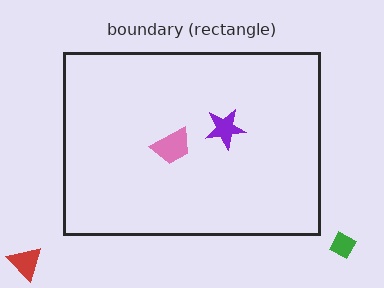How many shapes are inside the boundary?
2 inside, 2 outside.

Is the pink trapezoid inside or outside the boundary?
Inside.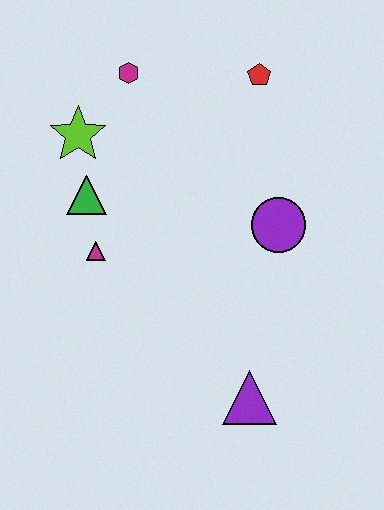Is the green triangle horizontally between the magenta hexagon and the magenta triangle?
No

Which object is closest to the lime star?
The green triangle is closest to the lime star.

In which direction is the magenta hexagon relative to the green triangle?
The magenta hexagon is above the green triangle.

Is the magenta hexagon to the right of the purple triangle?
No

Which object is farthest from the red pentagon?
The purple triangle is farthest from the red pentagon.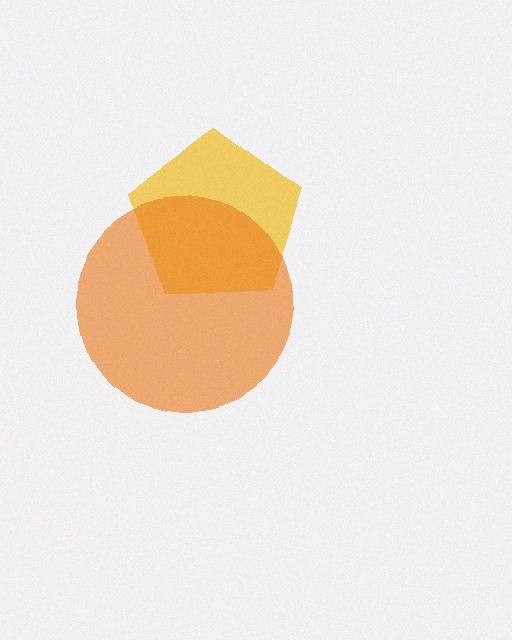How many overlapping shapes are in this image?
There are 2 overlapping shapes in the image.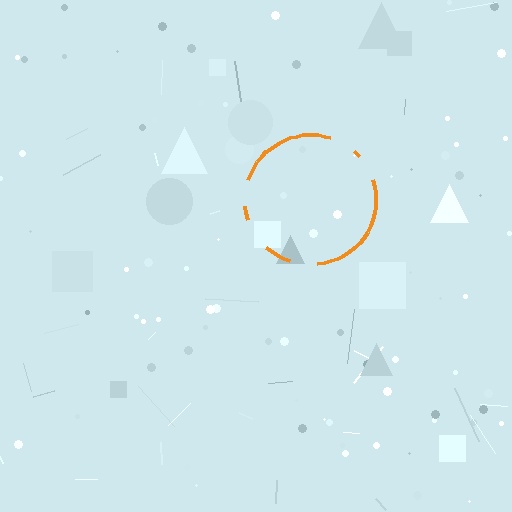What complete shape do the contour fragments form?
The contour fragments form a circle.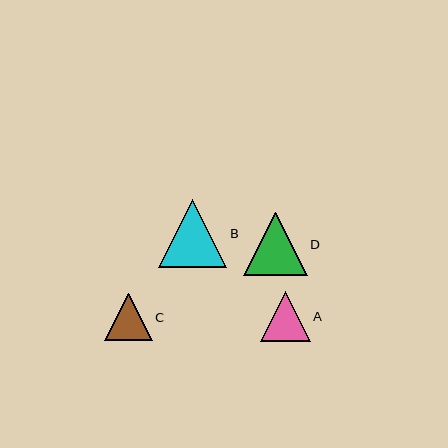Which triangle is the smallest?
Triangle C is the smallest with a size of approximately 47 pixels.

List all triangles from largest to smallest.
From largest to smallest: B, D, A, C.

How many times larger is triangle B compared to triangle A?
Triangle B is approximately 1.4 times the size of triangle A.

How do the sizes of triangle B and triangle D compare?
Triangle B and triangle D are approximately the same size.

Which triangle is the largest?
Triangle B is the largest with a size of approximately 68 pixels.